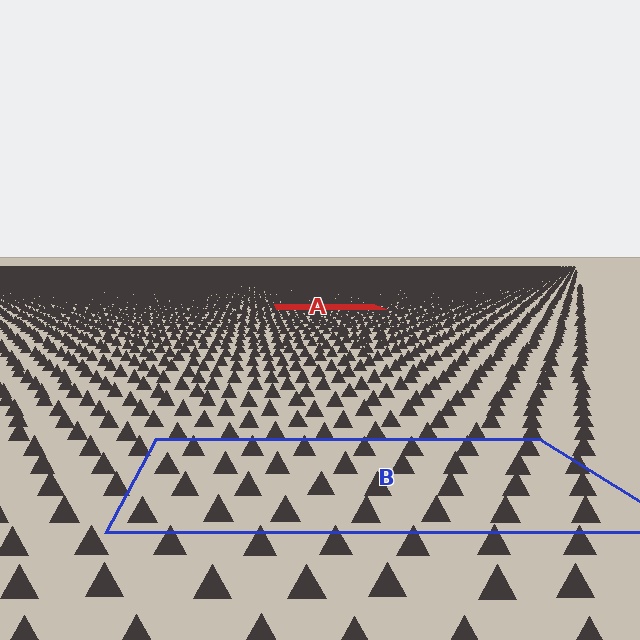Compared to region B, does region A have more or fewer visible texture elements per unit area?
Region A has more texture elements per unit area — they are packed more densely because it is farther away.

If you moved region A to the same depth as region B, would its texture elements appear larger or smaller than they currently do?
They would appear larger. At a closer depth, the same texture elements are projected at a bigger on-screen size.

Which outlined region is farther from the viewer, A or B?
Region A is farther from the viewer — the texture elements inside it appear smaller and more densely packed.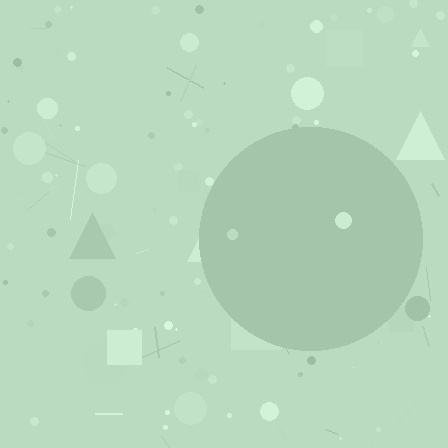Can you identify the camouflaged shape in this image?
The camouflaged shape is a circle.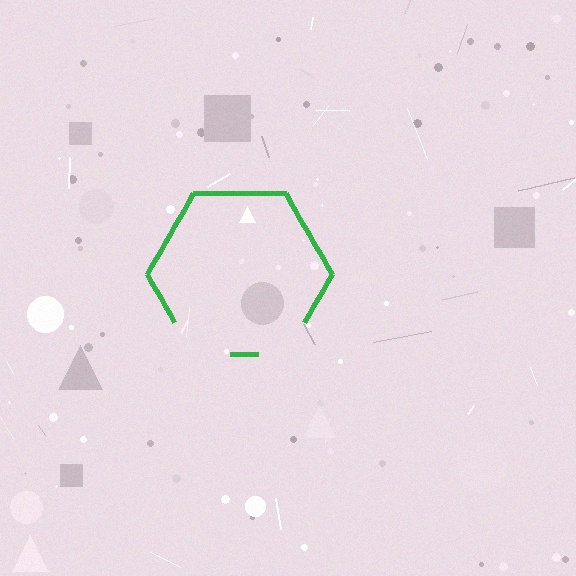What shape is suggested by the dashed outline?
The dashed outline suggests a hexagon.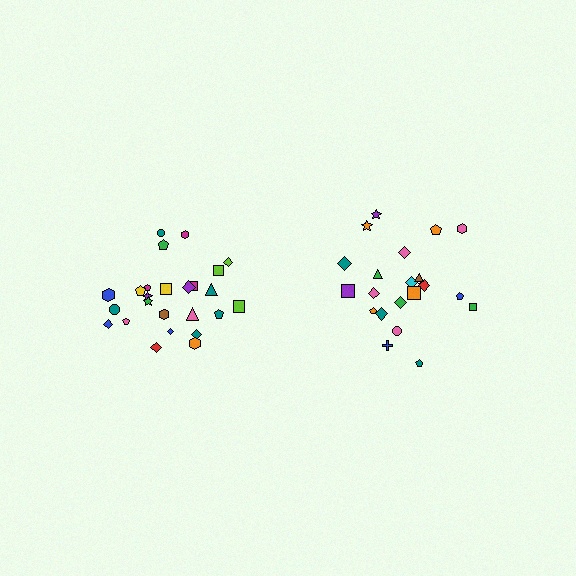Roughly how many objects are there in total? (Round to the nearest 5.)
Roughly 45 objects in total.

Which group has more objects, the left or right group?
The left group.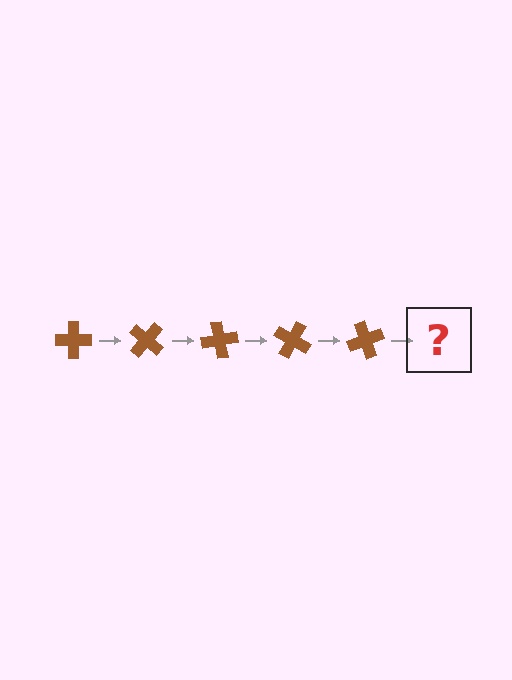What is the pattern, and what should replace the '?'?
The pattern is that the cross rotates 40 degrees each step. The '?' should be a brown cross rotated 200 degrees.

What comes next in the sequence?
The next element should be a brown cross rotated 200 degrees.